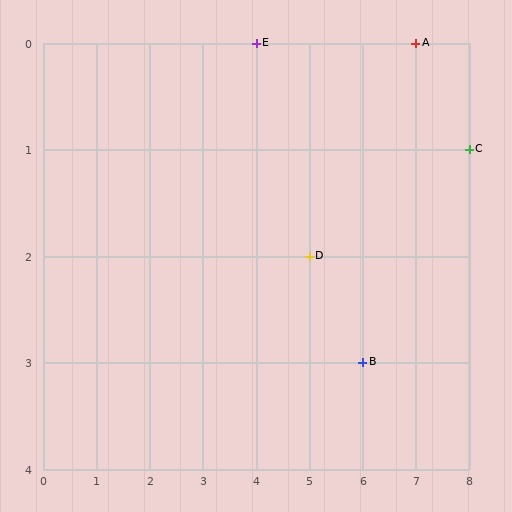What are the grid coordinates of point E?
Point E is at grid coordinates (4, 0).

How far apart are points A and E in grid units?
Points A and E are 3 columns apart.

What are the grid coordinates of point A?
Point A is at grid coordinates (7, 0).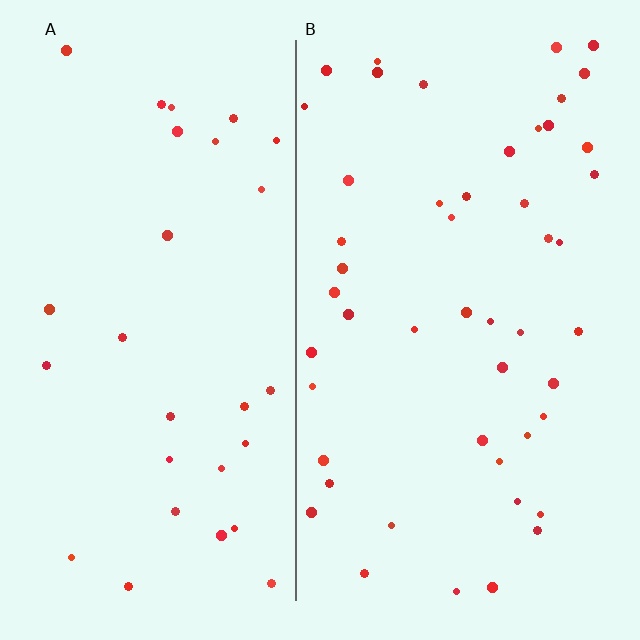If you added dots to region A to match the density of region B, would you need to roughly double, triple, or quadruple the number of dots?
Approximately double.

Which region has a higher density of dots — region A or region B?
B (the right).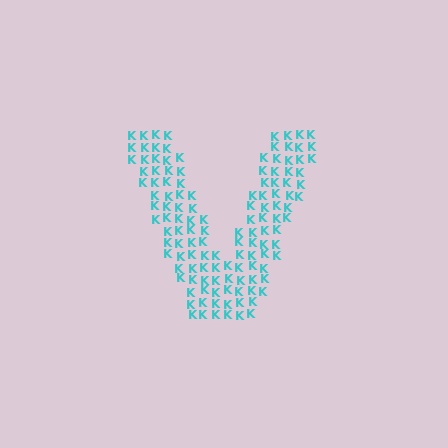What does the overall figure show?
The overall figure shows the letter V.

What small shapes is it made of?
It is made of small letter K's.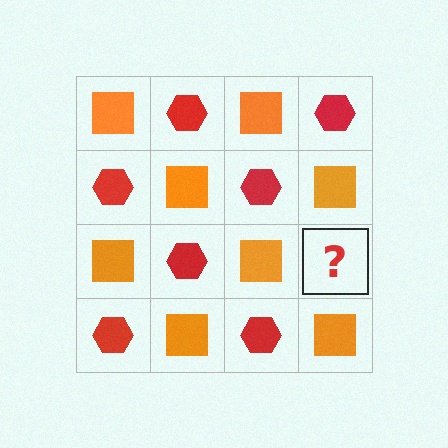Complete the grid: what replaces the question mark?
The question mark should be replaced with a red hexagon.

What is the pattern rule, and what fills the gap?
The rule is that it alternates orange square and red hexagon in a checkerboard pattern. The gap should be filled with a red hexagon.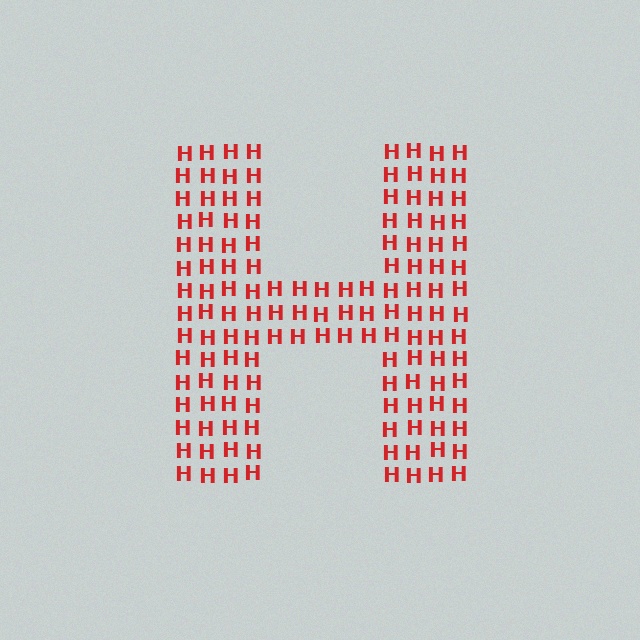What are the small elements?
The small elements are letter H's.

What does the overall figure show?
The overall figure shows the letter H.